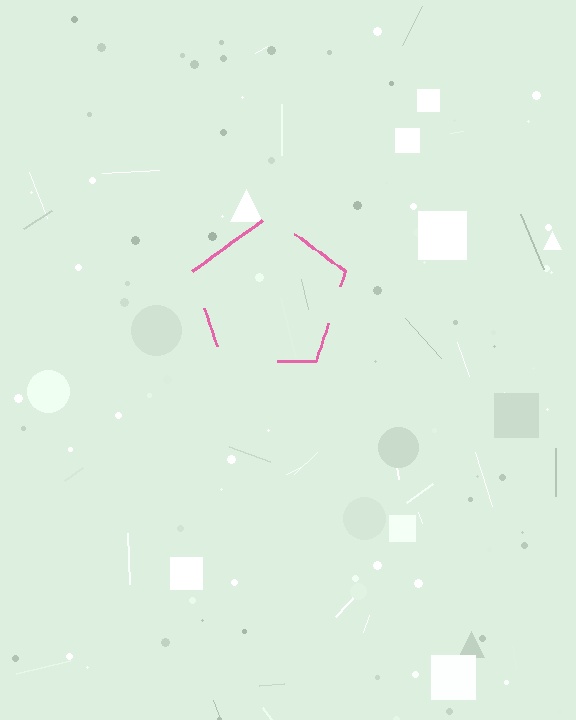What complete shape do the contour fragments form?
The contour fragments form a pentagon.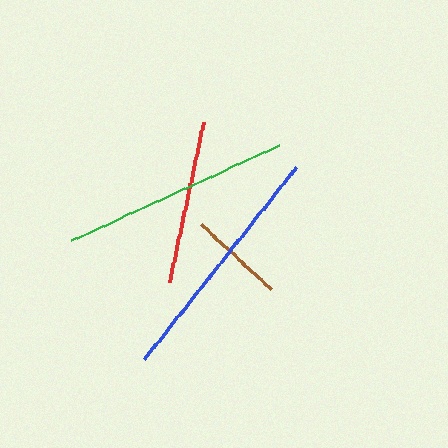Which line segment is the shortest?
The brown line is the shortest at approximately 96 pixels.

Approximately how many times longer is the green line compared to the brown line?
The green line is approximately 2.4 times the length of the brown line.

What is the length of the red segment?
The red segment is approximately 163 pixels long.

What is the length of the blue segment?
The blue segment is approximately 245 pixels long.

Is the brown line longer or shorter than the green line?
The green line is longer than the brown line.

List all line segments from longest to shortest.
From longest to shortest: blue, green, red, brown.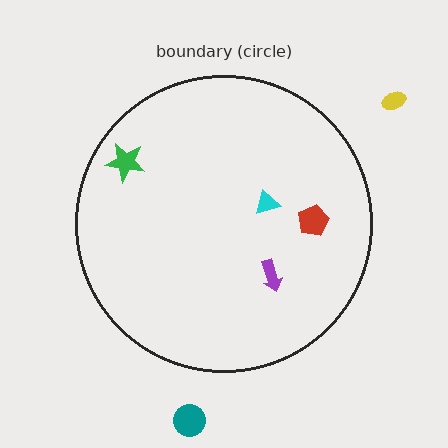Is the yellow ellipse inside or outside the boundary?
Outside.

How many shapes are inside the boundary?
4 inside, 2 outside.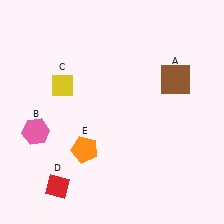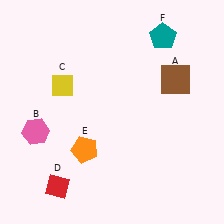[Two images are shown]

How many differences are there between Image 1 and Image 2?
There is 1 difference between the two images.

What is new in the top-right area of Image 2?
A teal pentagon (F) was added in the top-right area of Image 2.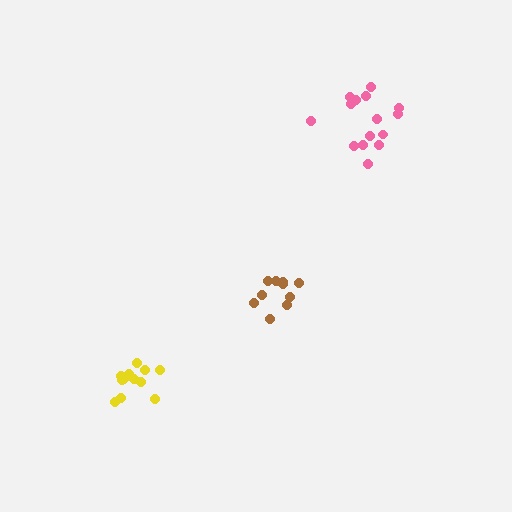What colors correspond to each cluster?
The clusters are colored: pink, brown, yellow.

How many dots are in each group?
Group 1: 16 dots, Group 2: 11 dots, Group 3: 12 dots (39 total).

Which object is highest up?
The pink cluster is topmost.